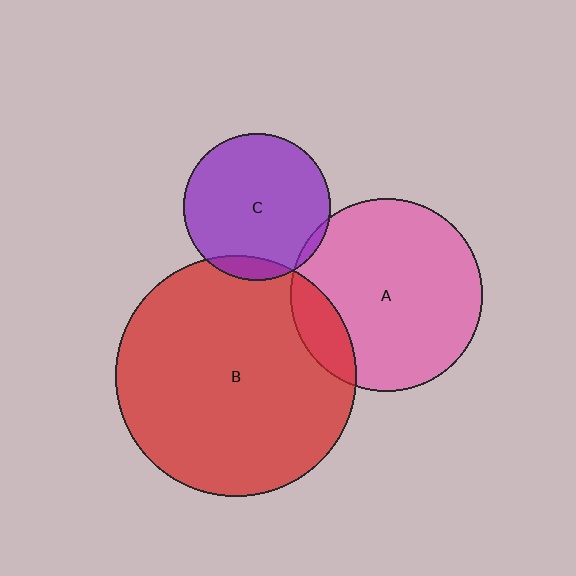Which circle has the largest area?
Circle B (red).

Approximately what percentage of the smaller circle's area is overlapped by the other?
Approximately 15%.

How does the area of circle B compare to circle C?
Approximately 2.7 times.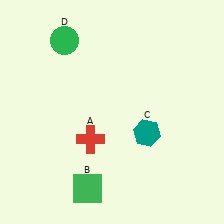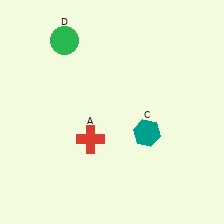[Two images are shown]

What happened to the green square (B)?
The green square (B) was removed in Image 2. It was in the bottom-left area of Image 1.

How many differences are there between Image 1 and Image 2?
There is 1 difference between the two images.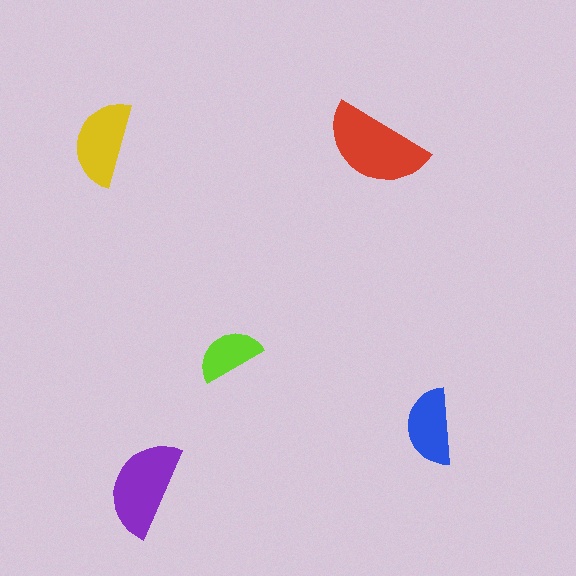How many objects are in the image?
There are 5 objects in the image.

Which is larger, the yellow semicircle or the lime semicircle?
The yellow one.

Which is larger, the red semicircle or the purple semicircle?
The red one.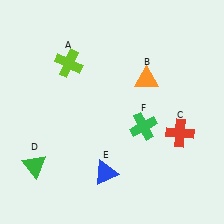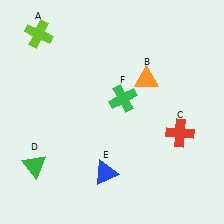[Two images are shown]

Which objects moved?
The objects that moved are: the lime cross (A), the green cross (F).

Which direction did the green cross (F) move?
The green cross (F) moved up.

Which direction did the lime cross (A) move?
The lime cross (A) moved left.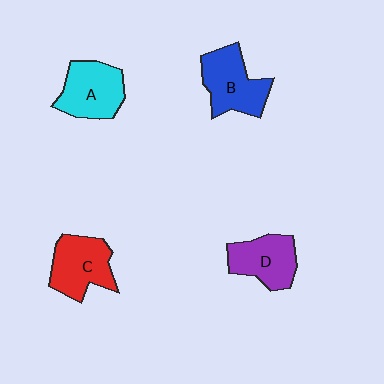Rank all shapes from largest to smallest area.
From largest to smallest: B (blue), A (cyan), C (red), D (purple).